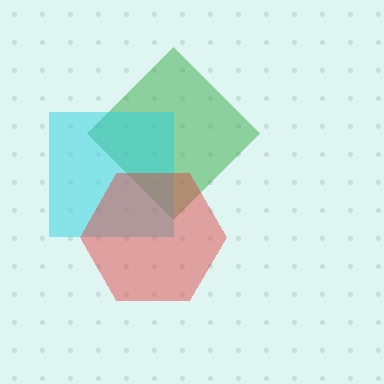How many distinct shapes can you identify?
There are 3 distinct shapes: a green diamond, a cyan square, a red hexagon.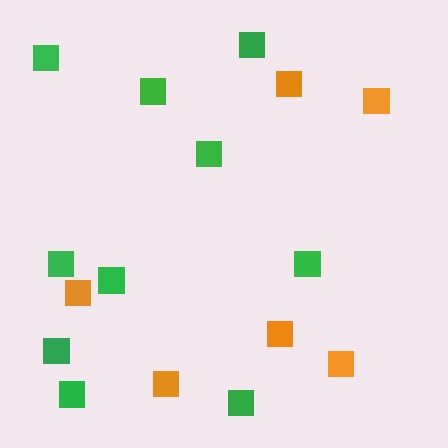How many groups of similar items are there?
There are 2 groups: one group of orange squares (6) and one group of green squares (10).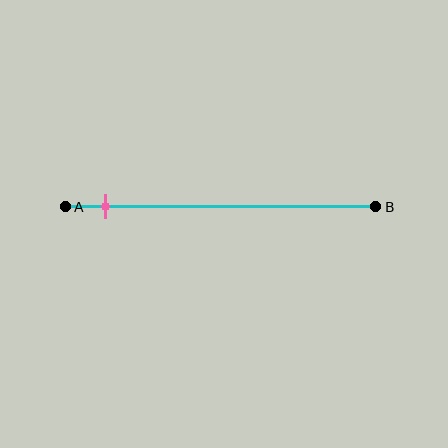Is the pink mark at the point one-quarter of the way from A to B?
No, the mark is at about 15% from A, not at the 25% one-quarter point.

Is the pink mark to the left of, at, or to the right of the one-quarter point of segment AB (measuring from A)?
The pink mark is to the left of the one-quarter point of segment AB.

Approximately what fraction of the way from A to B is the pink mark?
The pink mark is approximately 15% of the way from A to B.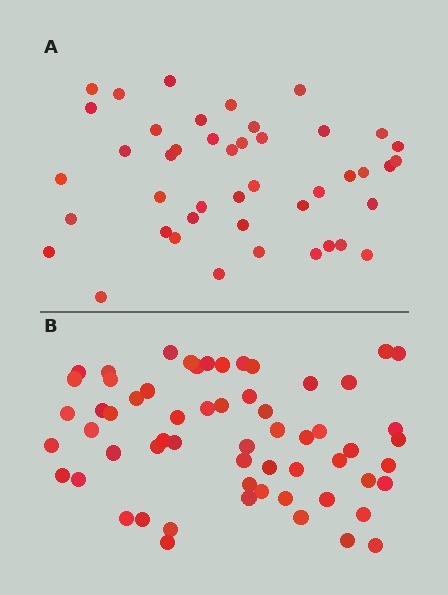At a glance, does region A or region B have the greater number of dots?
Region B (the bottom region) has more dots.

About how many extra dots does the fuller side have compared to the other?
Region B has approximately 15 more dots than region A.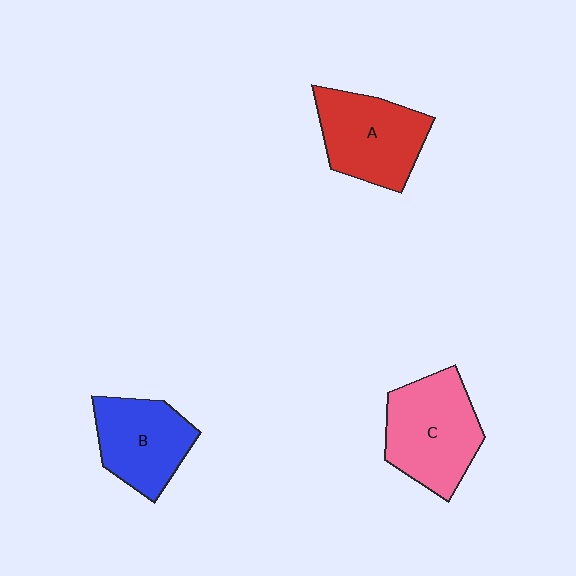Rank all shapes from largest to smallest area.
From largest to smallest: C (pink), A (red), B (blue).